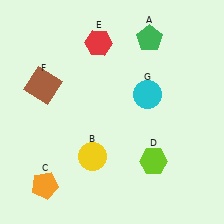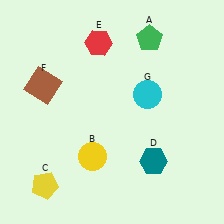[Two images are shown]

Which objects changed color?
C changed from orange to yellow. D changed from lime to teal.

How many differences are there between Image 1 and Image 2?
There are 2 differences between the two images.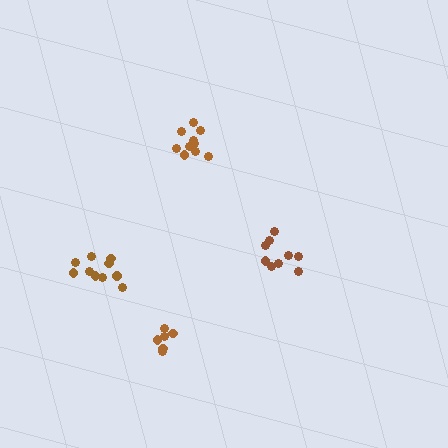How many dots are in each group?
Group 1: 10 dots, Group 2: 10 dots, Group 3: 9 dots, Group 4: 6 dots (35 total).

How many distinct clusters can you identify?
There are 4 distinct clusters.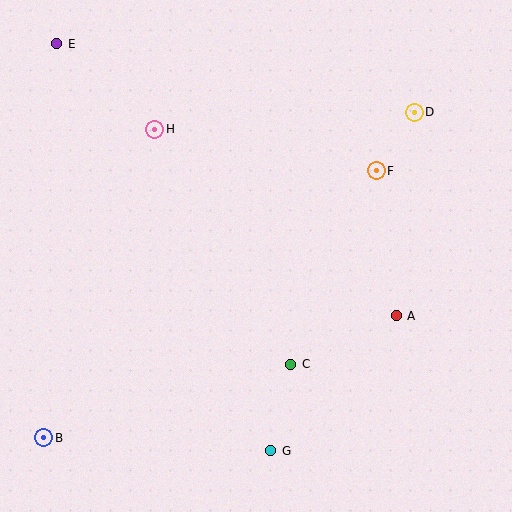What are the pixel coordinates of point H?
Point H is at (155, 129).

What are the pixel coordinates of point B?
Point B is at (44, 438).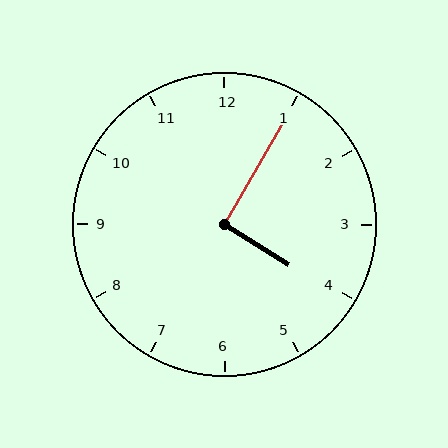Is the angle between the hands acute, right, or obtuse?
It is right.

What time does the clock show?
4:05.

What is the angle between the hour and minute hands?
Approximately 92 degrees.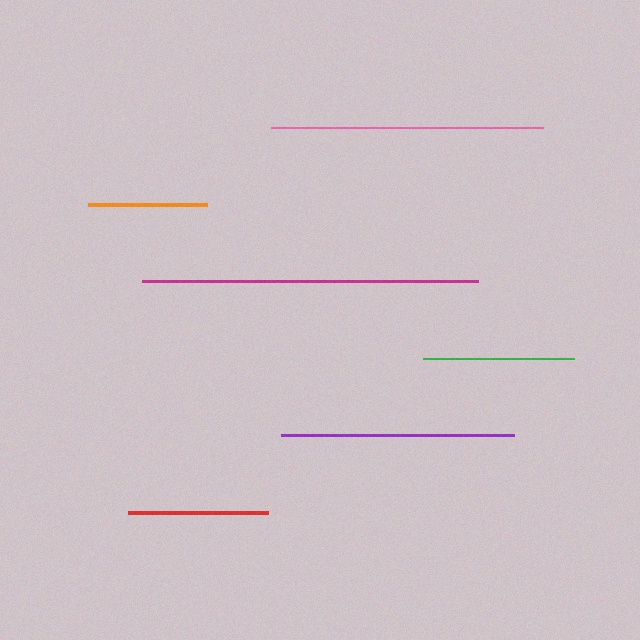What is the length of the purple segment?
The purple segment is approximately 232 pixels long.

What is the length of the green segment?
The green segment is approximately 151 pixels long.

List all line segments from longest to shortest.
From longest to shortest: magenta, pink, purple, green, red, orange.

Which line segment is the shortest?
The orange line is the shortest at approximately 119 pixels.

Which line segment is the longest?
The magenta line is the longest at approximately 337 pixels.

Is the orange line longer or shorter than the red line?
The red line is longer than the orange line.